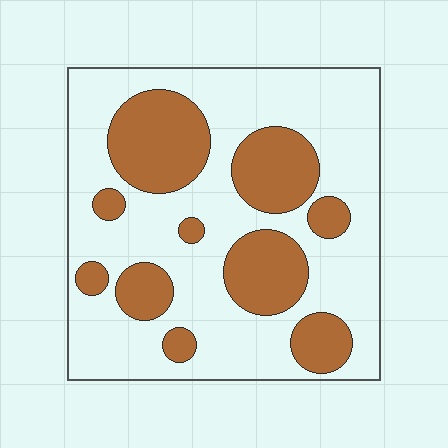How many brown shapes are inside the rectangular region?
10.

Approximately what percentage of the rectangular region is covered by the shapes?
Approximately 30%.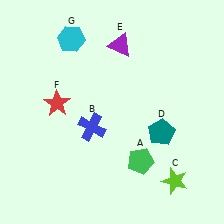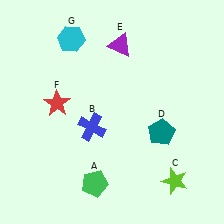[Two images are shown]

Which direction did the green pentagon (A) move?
The green pentagon (A) moved left.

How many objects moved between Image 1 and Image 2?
1 object moved between the two images.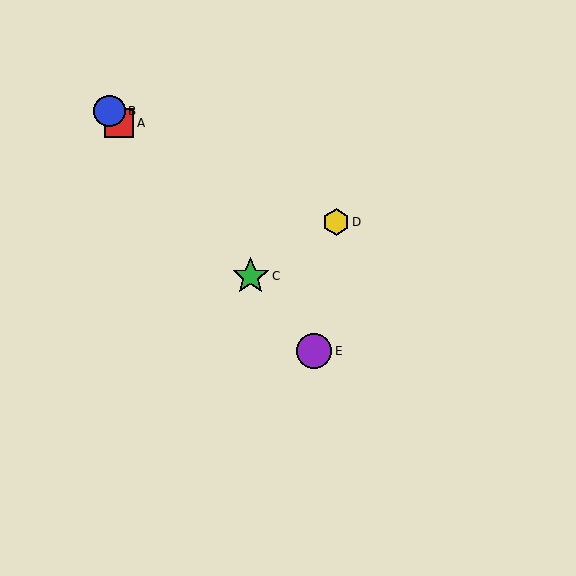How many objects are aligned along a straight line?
4 objects (A, B, C, E) are aligned along a straight line.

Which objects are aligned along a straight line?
Objects A, B, C, E are aligned along a straight line.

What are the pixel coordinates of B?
Object B is at (109, 111).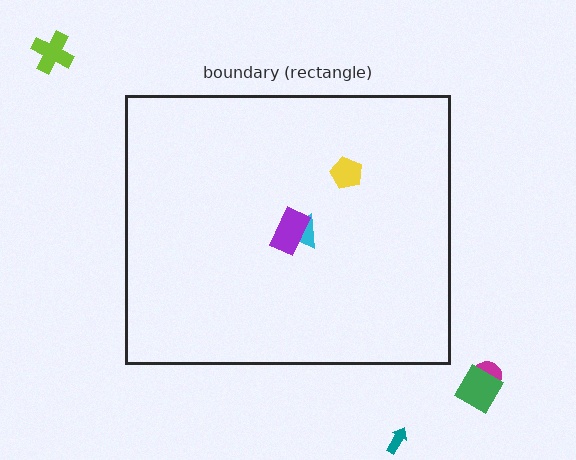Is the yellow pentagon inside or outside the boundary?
Inside.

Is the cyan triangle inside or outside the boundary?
Inside.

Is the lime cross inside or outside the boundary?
Outside.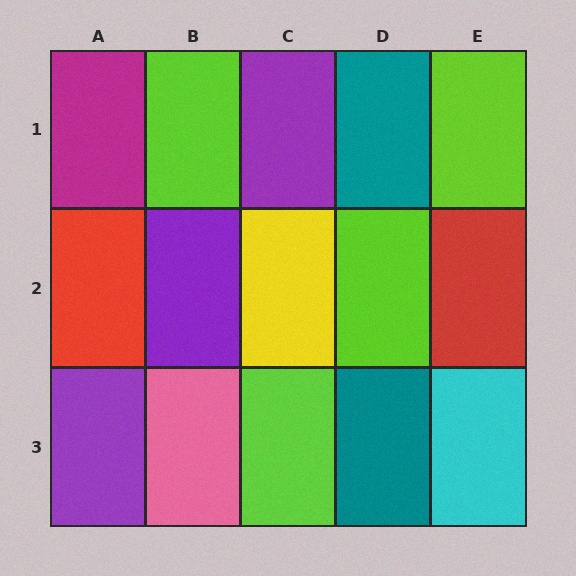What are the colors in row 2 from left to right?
Red, purple, yellow, lime, red.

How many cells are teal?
2 cells are teal.